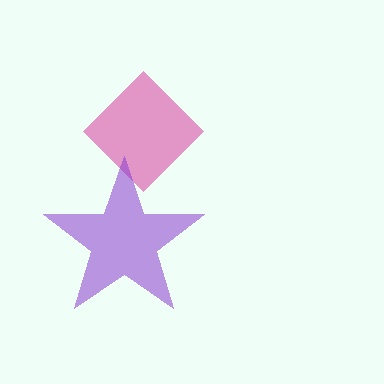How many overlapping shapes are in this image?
There are 2 overlapping shapes in the image.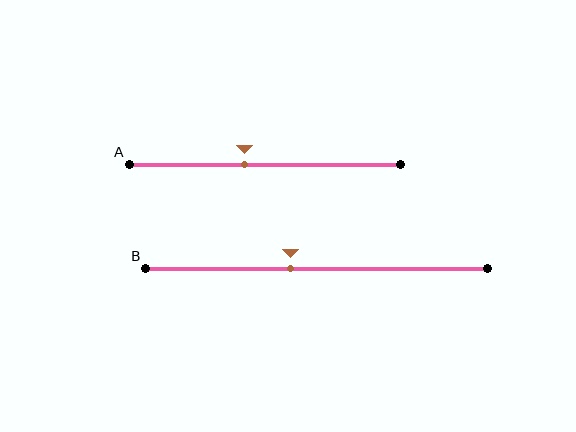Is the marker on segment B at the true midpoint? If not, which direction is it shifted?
No, the marker on segment B is shifted to the left by about 8% of the segment length.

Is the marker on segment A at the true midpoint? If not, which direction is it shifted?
No, the marker on segment A is shifted to the left by about 8% of the segment length.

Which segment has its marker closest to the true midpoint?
Segment B has its marker closest to the true midpoint.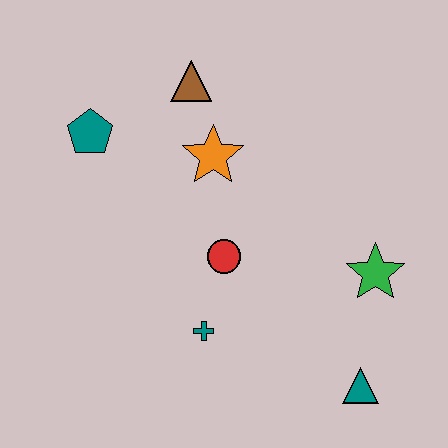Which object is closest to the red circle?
The teal cross is closest to the red circle.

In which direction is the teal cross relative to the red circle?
The teal cross is below the red circle.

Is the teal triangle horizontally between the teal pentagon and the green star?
Yes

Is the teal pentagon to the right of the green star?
No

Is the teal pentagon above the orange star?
Yes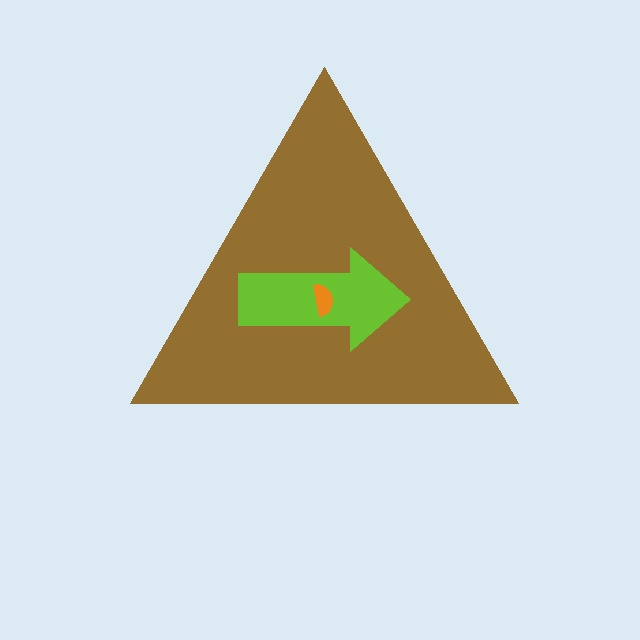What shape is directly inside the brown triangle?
The lime arrow.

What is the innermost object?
The orange semicircle.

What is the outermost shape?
The brown triangle.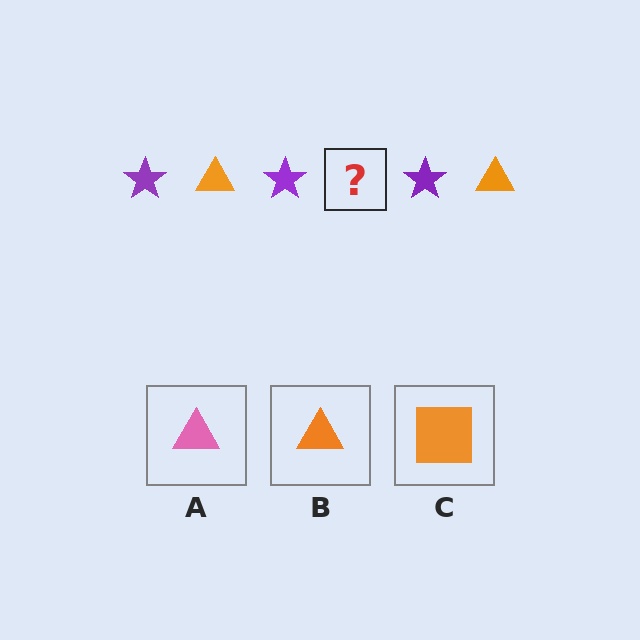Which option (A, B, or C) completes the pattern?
B.